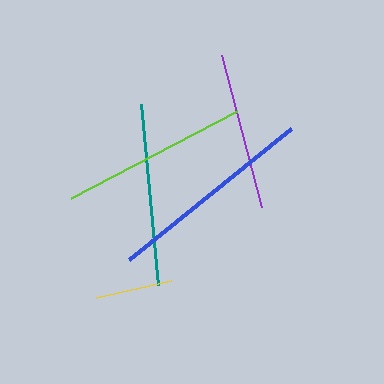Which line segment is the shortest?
The yellow line is the shortest at approximately 77 pixels.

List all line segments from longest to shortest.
From longest to shortest: blue, lime, teal, purple, yellow.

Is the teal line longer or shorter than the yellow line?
The teal line is longer than the yellow line.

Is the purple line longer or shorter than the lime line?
The lime line is longer than the purple line.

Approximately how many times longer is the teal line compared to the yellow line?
The teal line is approximately 2.4 times the length of the yellow line.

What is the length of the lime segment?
The lime segment is approximately 187 pixels long.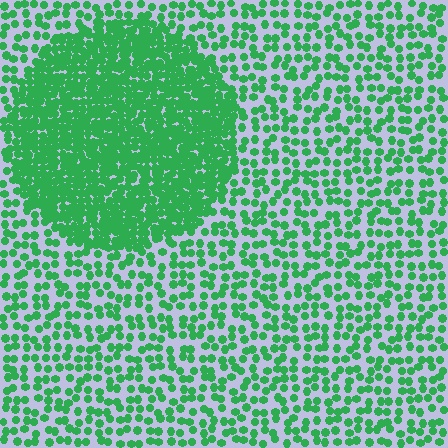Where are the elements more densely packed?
The elements are more densely packed inside the circle boundary.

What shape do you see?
I see a circle.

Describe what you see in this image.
The image contains small green elements arranged at two different densities. A circle-shaped region is visible where the elements are more densely packed than the surrounding area.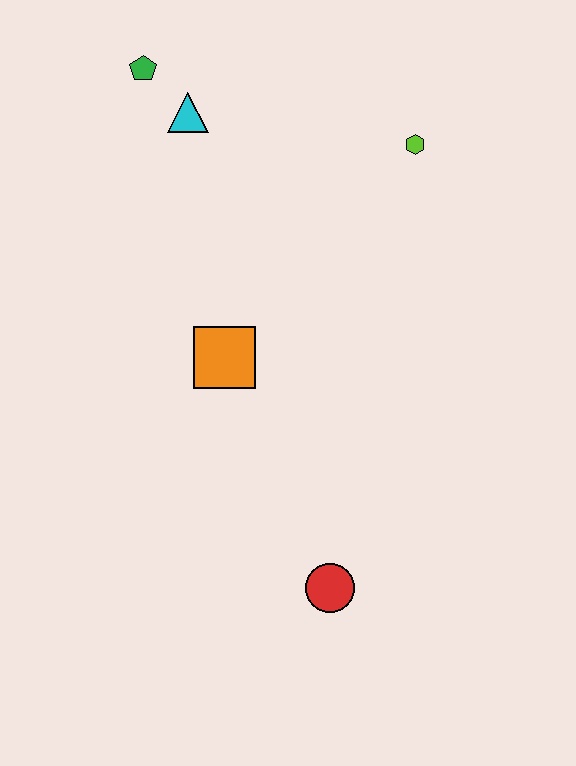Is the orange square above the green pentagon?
No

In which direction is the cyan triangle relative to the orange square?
The cyan triangle is above the orange square.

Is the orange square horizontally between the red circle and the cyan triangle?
Yes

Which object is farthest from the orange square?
The green pentagon is farthest from the orange square.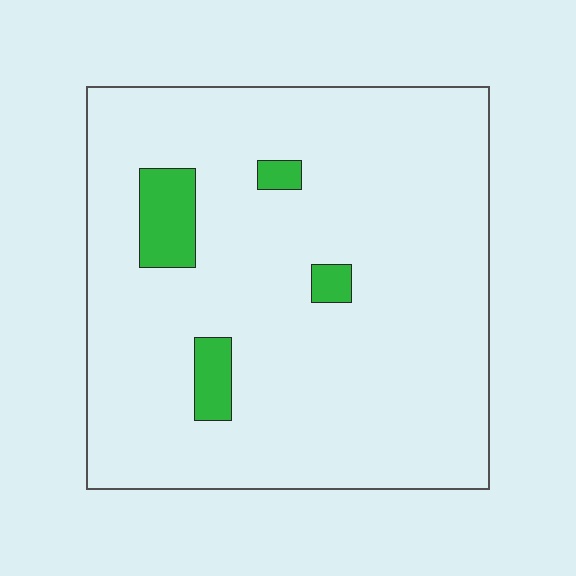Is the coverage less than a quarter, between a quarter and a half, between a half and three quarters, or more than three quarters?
Less than a quarter.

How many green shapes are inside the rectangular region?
4.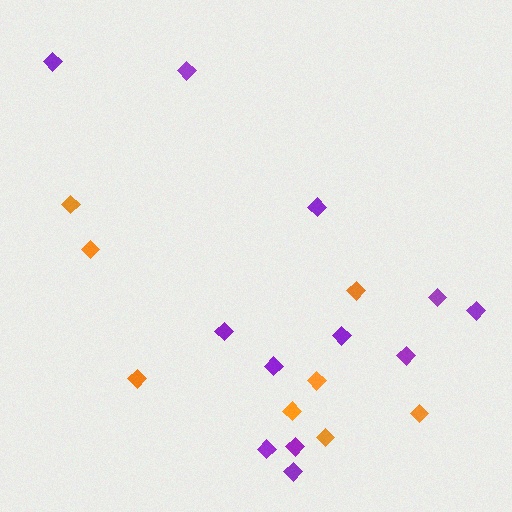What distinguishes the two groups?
There are 2 groups: one group of purple diamonds (12) and one group of orange diamonds (8).